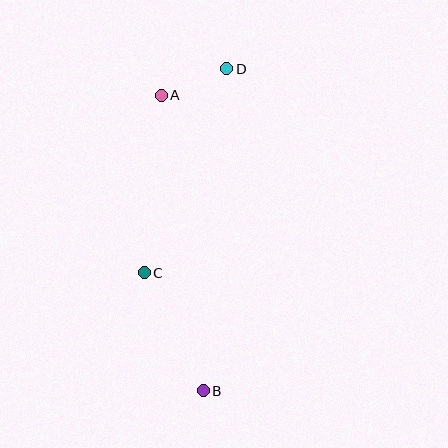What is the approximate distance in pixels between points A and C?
The distance between A and C is approximately 178 pixels.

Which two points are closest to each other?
Points A and D are closest to each other.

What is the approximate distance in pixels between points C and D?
The distance between C and D is approximately 220 pixels.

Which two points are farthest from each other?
Points B and D are farthest from each other.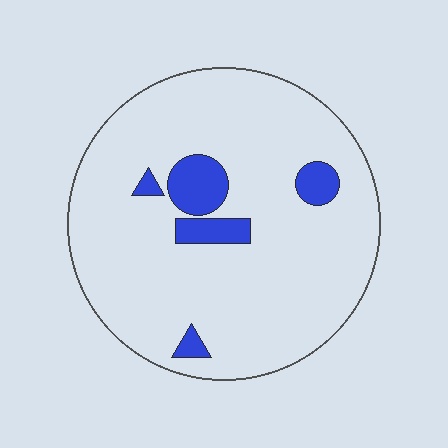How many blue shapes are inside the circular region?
5.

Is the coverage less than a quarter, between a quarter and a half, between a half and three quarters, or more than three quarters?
Less than a quarter.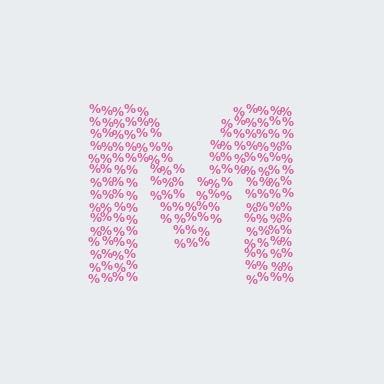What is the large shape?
The large shape is the letter M.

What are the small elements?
The small elements are percent signs.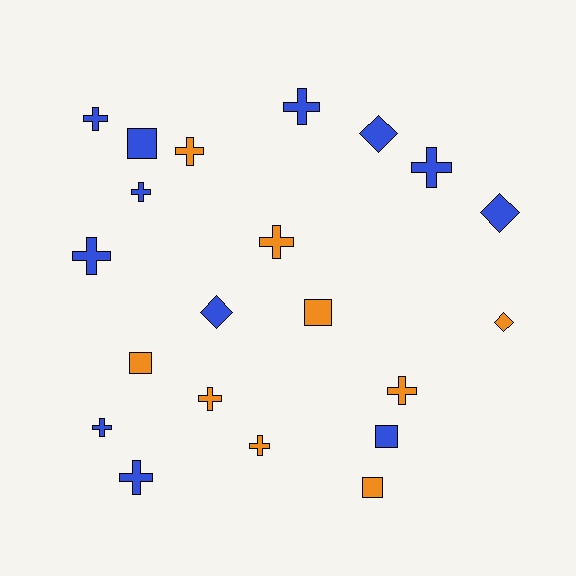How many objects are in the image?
There are 21 objects.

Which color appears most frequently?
Blue, with 12 objects.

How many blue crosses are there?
There are 7 blue crosses.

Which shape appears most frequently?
Cross, with 12 objects.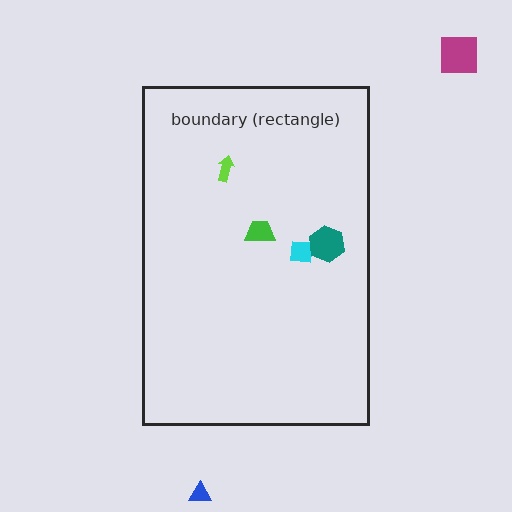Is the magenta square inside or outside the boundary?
Outside.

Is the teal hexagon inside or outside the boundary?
Inside.